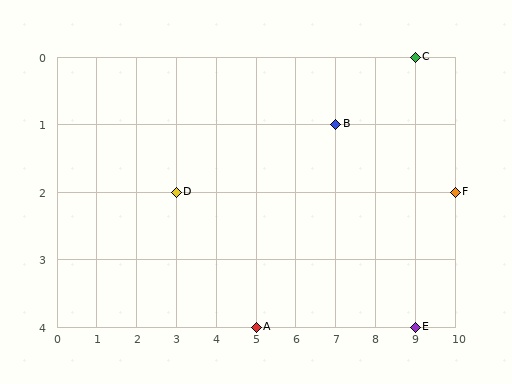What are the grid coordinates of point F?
Point F is at grid coordinates (10, 2).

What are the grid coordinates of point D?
Point D is at grid coordinates (3, 2).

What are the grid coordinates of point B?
Point B is at grid coordinates (7, 1).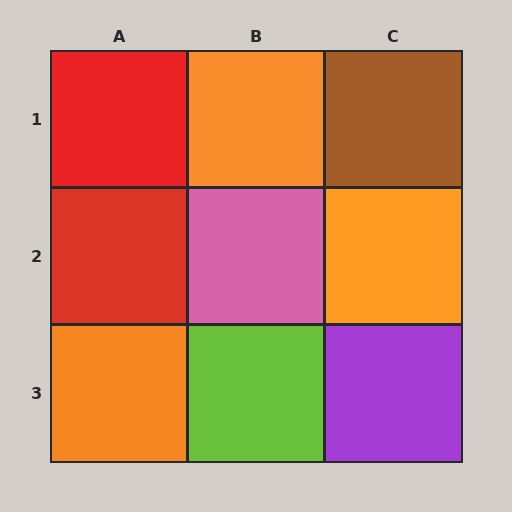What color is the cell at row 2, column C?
Orange.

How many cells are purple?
1 cell is purple.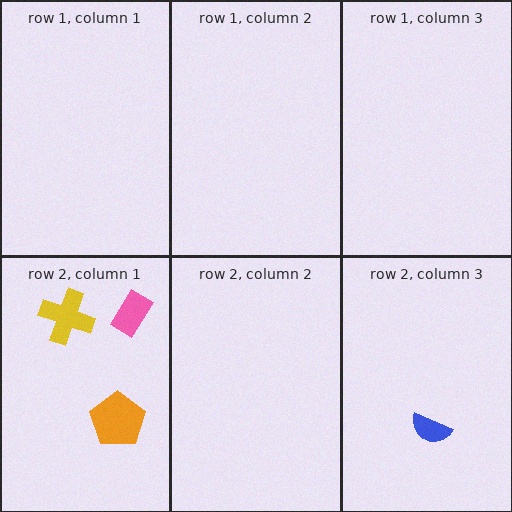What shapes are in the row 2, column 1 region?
The orange pentagon, the pink rectangle, the yellow cross.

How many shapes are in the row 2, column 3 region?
1.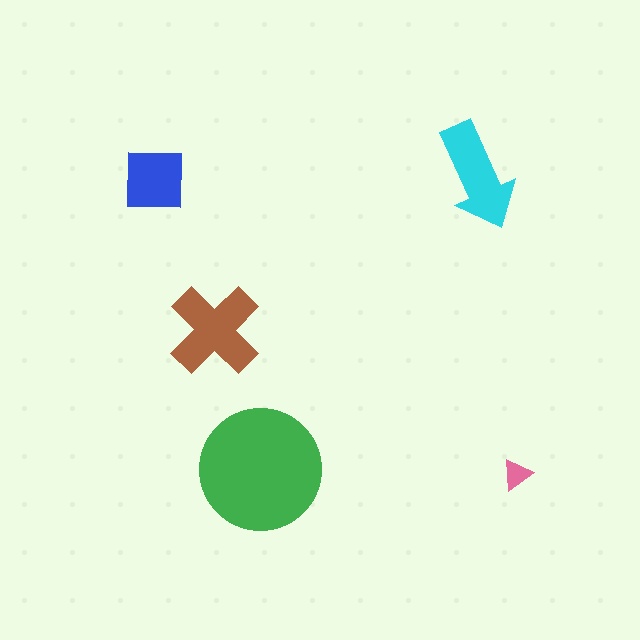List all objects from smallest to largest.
The pink triangle, the blue square, the cyan arrow, the brown cross, the green circle.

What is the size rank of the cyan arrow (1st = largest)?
3rd.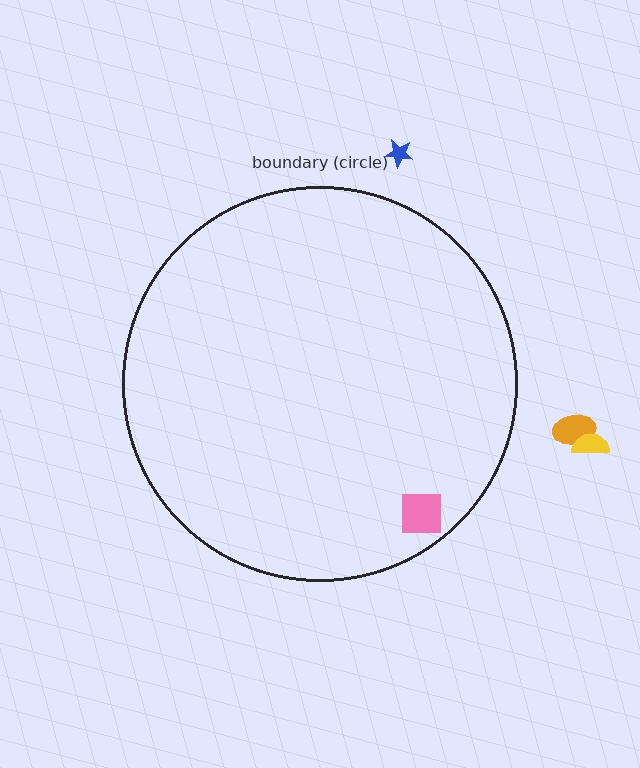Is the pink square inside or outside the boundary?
Inside.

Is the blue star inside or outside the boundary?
Outside.